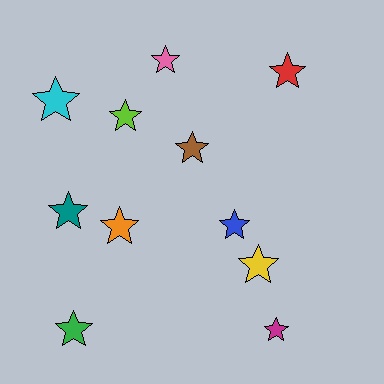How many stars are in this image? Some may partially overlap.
There are 11 stars.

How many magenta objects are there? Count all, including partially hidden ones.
There is 1 magenta object.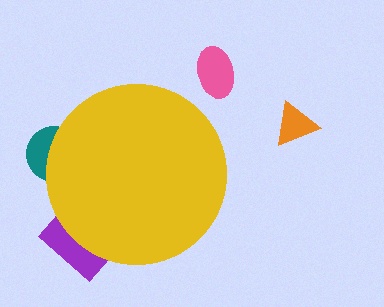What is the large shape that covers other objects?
A yellow circle.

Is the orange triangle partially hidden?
No, the orange triangle is fully visible.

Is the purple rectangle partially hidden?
Yes, the purple rectangle is partially hidden behind the yellow circle.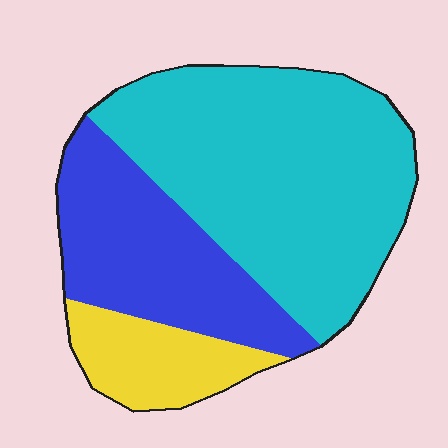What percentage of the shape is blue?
Blue covers 29% of the shape.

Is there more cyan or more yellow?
Cyan.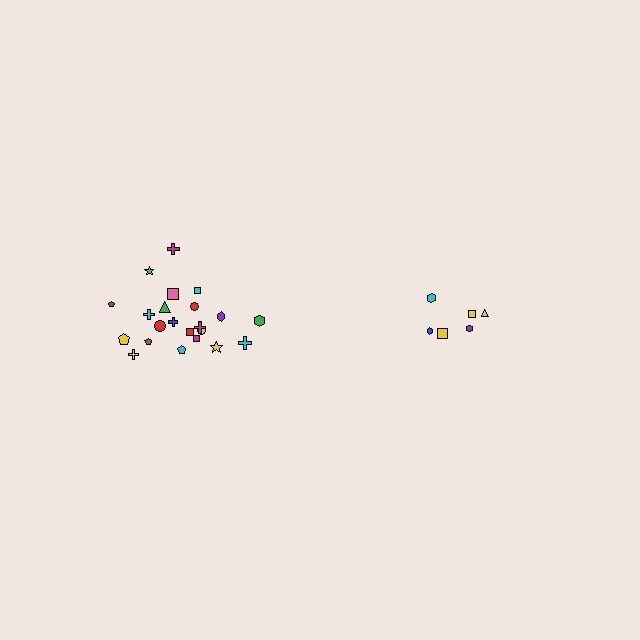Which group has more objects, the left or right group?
The left group.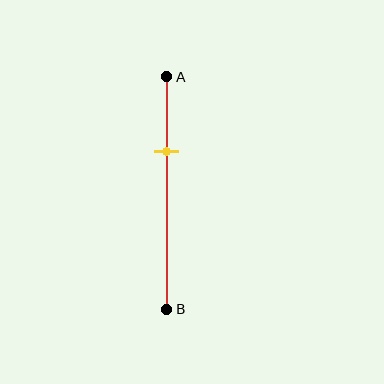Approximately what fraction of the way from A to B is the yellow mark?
The yellow mark is approximately 30% of the way from A to B.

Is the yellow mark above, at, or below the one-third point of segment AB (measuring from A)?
The yellow mark is approximately at the one-third point of segment AB.